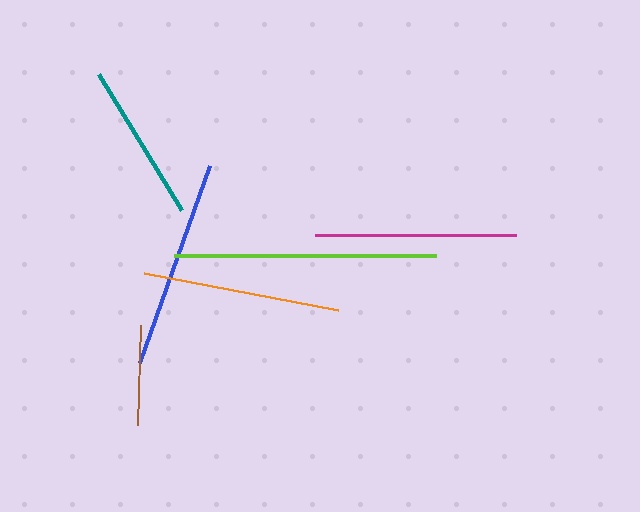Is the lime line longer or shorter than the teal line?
The lime line is longer than the teal line.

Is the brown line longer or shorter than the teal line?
The teal line is longer than the brown line.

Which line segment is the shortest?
The brown line is the shortest at approximately 100 pixels.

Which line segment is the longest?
The lime line is the longest at approximately 261 pixels.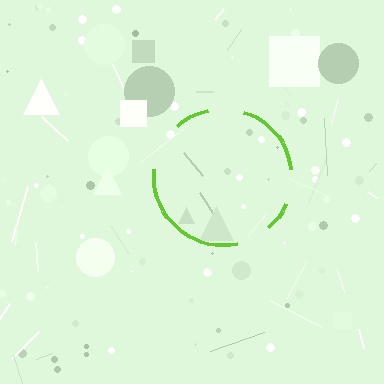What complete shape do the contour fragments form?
The contour fragments form a circle.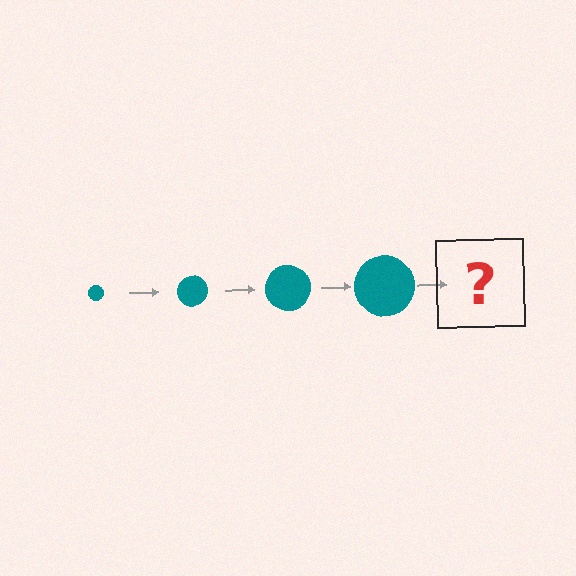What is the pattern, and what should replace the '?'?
The pattern is that the circle gets progressively larger each step. The '?' should be a teal circle, larger than the previous one.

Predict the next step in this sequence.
The next step is a teal circle, larger than the previous one.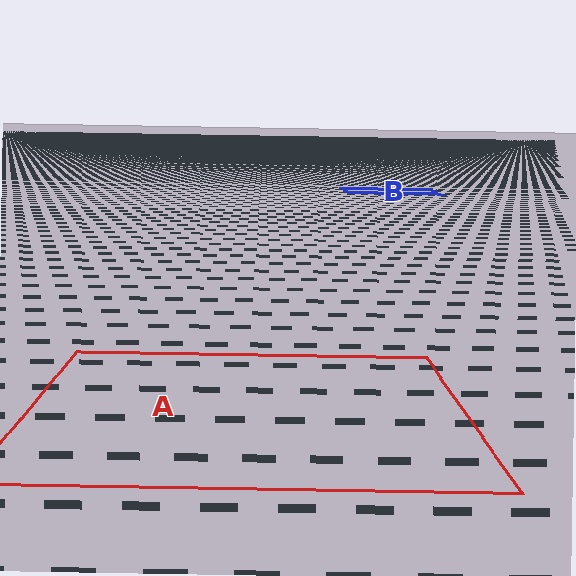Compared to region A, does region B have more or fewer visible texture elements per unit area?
Region B has more texture elements per unit area — they are packed more densely because it is farther away.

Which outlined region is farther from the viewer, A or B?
Region B is farther from the viewer — the texture elements inside it appear smaller and more densely packed.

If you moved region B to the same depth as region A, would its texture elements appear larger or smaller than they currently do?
They would appear larger. At a closer depth, the same texture elements are projected at a bigger on-screen size.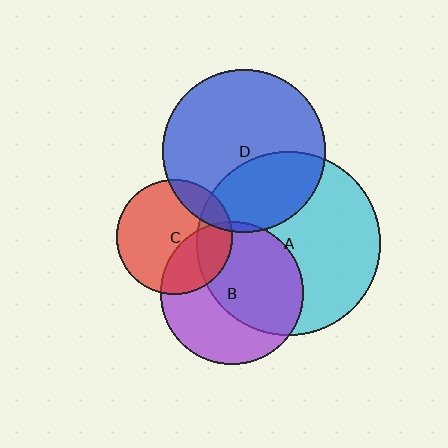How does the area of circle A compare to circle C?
Approximately 2.5 times.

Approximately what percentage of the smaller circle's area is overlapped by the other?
Approximately 20%.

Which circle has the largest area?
Circle A (cyan).